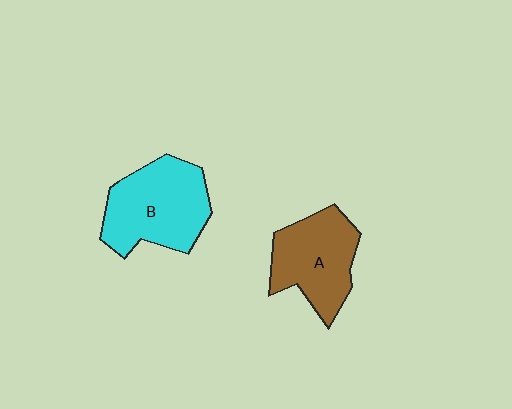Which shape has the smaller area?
Shape A (brown).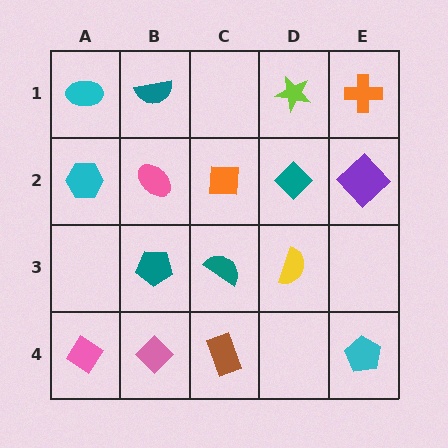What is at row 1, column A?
A cyan ellipse.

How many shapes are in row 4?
4 shapes.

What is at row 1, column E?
An orange cross.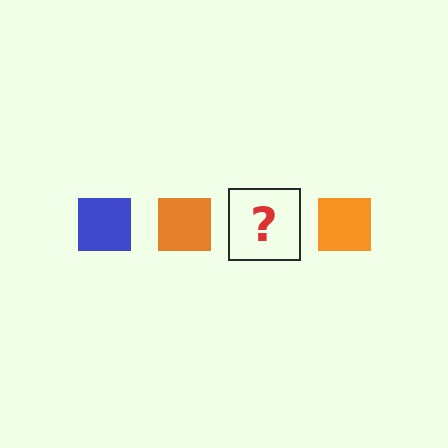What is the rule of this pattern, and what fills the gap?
The rule is that the pattern cycles through blue, orange squares. The gap should be filled with a blue square.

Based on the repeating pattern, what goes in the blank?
The blank should be a blue square.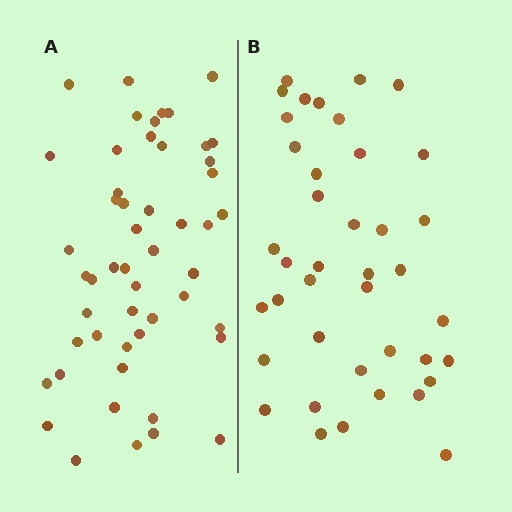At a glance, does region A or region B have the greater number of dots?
Region A (the left region) has more dots.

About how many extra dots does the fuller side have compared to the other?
Region A has roughly 12 or so more dots than region B.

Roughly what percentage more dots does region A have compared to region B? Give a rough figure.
About 30% more.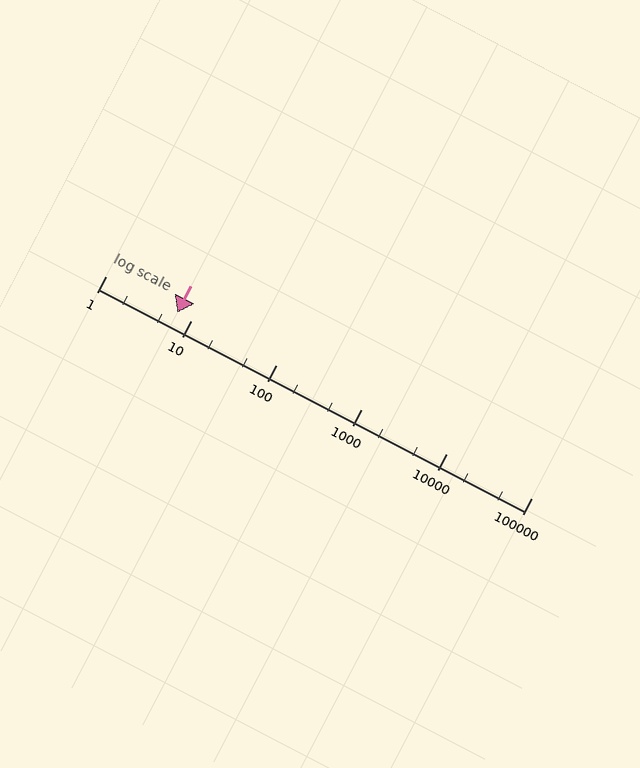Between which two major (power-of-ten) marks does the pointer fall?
The pointer is between 1 and 10.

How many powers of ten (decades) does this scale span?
The scale spans 5 decades, from 1 to 100000.